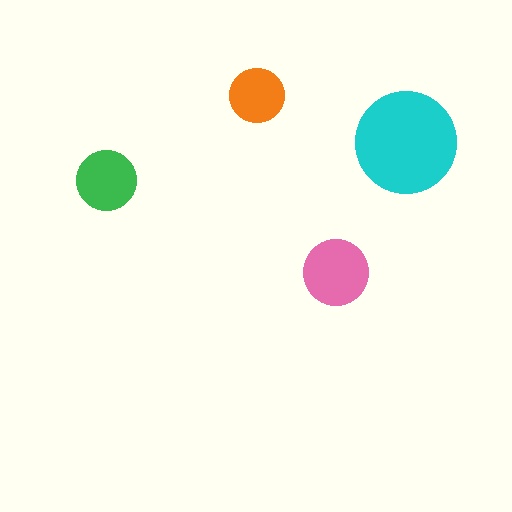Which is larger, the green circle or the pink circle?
The pink one.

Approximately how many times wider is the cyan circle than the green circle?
About 1.5 times wider.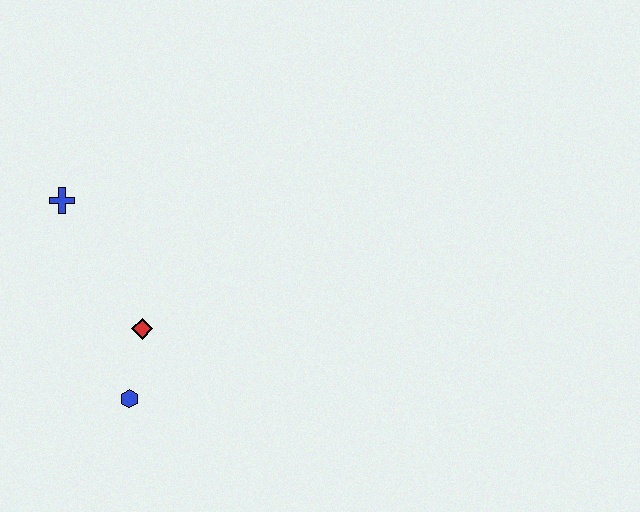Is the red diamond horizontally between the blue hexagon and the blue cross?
No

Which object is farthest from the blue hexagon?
The blue cross is farthest from the blue hexagon.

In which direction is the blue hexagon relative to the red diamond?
The blue hexagon is below the red diamond.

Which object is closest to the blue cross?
The red diamond is closest to the blue cross.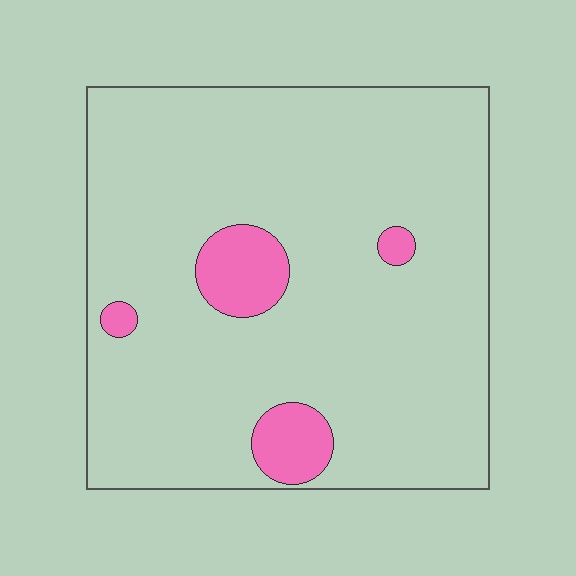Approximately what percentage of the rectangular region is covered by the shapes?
Approximately 10%.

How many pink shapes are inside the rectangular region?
4.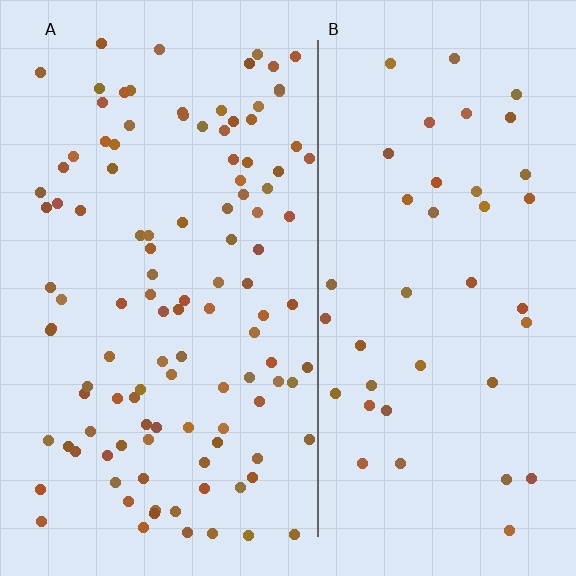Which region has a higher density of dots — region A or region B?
A (the left).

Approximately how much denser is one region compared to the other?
Approximately 2.7× — region A over region B.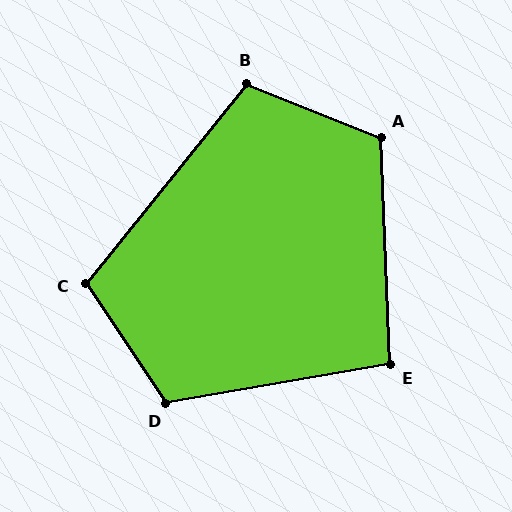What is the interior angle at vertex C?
Approximately 107 degrees (obtuse).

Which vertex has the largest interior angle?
D, at approximately 114 degrees.